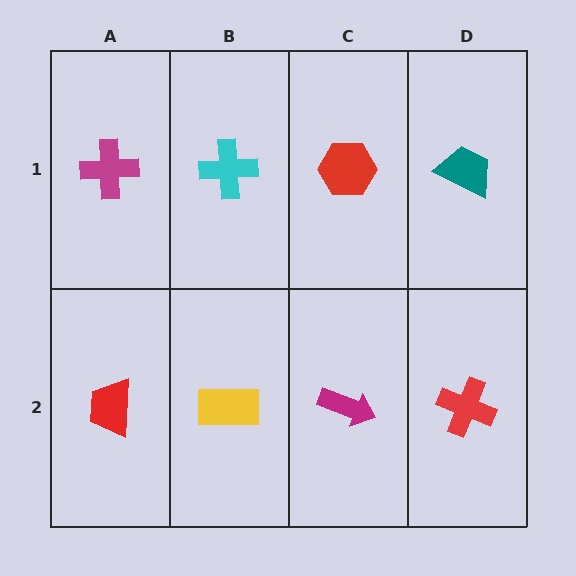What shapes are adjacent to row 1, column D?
A red cross (row 2, column D), a red hexagon (row 1, column C).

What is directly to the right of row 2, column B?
A magenta arrow.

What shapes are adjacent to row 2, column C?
A red hexagon (row 1, column C), a yellow rectangle (row 2, column B), a red cross (row 2, column D).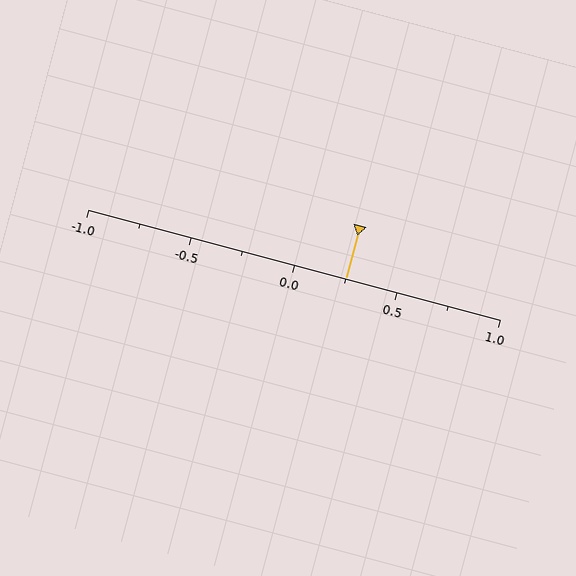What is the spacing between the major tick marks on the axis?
The major ticks are spaced 0.5 apart.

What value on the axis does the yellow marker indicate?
The marker indicates approximately 0.25.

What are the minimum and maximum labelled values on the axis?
The axis runs from -1.0 to 1.0.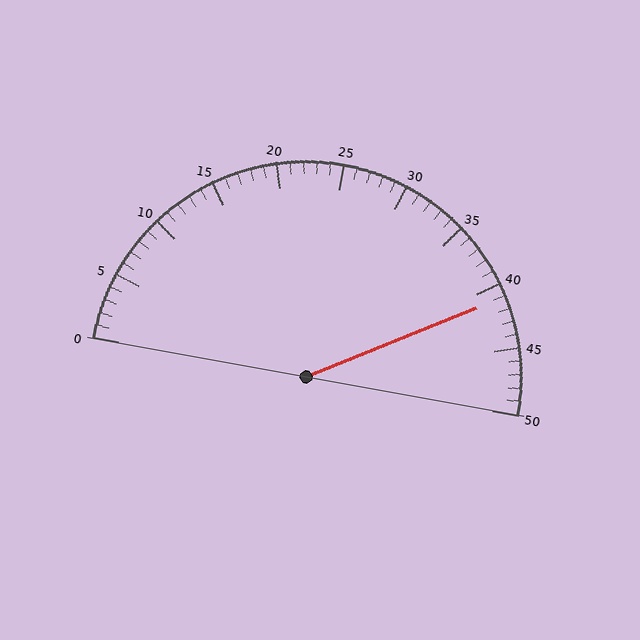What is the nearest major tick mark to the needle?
The nearest major tick mark is 40.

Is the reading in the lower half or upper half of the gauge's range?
The reading is in the upper half of the range (0 to 50).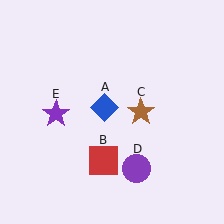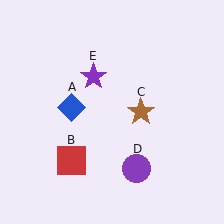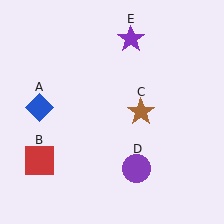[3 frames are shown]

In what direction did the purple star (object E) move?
The purple star (object E) moved up and to the right.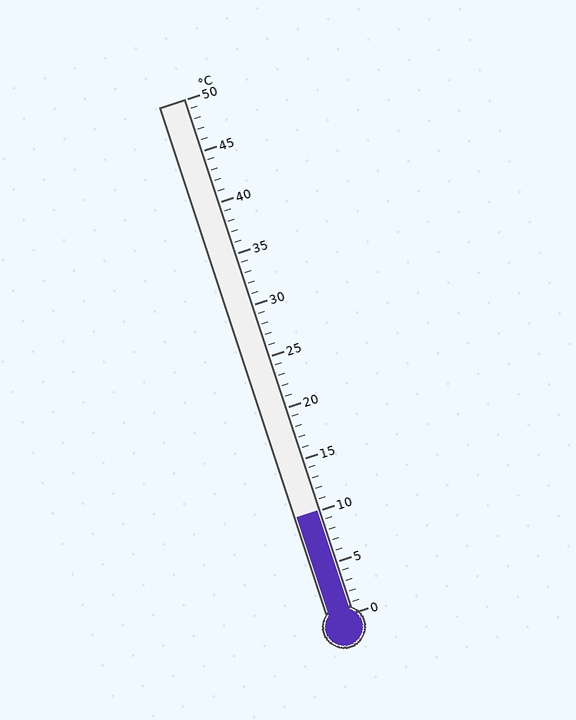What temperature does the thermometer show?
The thermometer shows approximately 10°C.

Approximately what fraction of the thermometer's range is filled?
The thermometer is filled to approximately 20% of its range.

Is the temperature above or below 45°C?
The temperature is below 45°C.